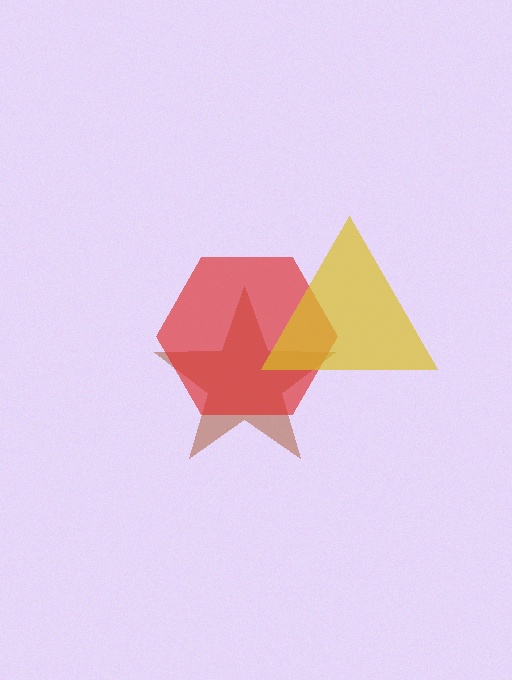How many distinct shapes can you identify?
There are 3 distinct shapes: a brown star, a red hexagon, a yellow triangle.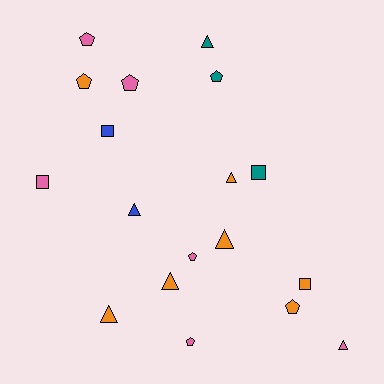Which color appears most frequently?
Orange, with 7 objects.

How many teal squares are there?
There is 1 teal square.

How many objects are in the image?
There are 18 objects.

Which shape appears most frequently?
Pentagon, with 7 objects.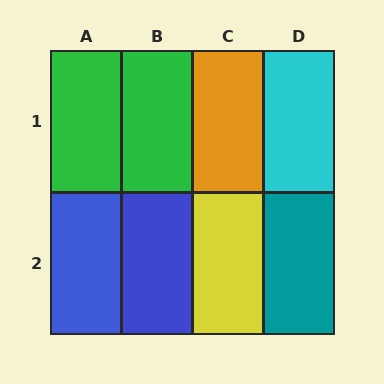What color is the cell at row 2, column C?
Yellow.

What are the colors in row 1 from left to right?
Green, green, orange, cyan.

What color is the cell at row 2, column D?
Teal.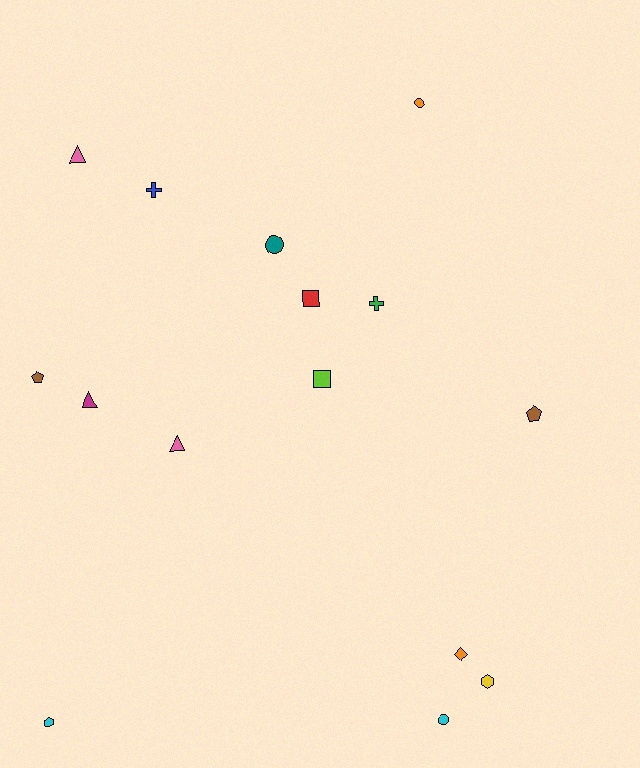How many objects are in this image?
There are 15 objects.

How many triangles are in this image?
There are 3 triangles.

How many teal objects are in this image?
There is 1 teal object.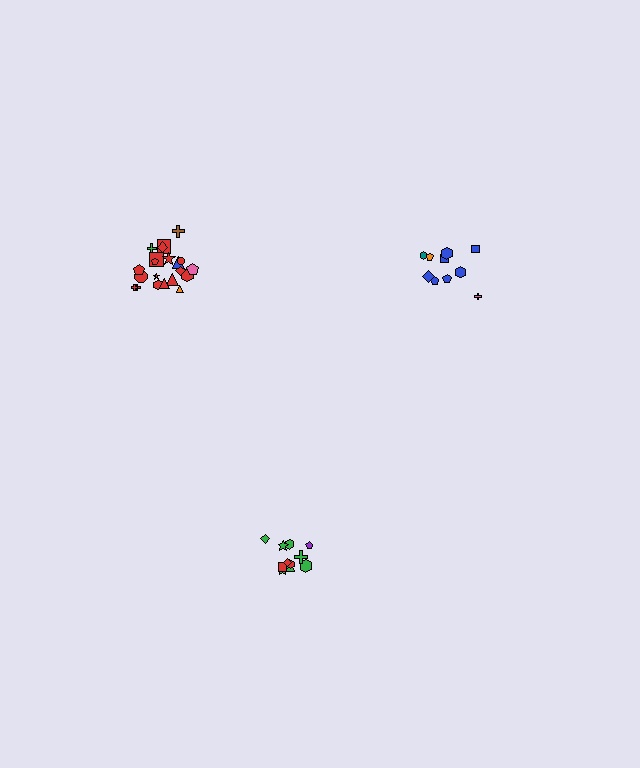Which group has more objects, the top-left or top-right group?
The top-left group.